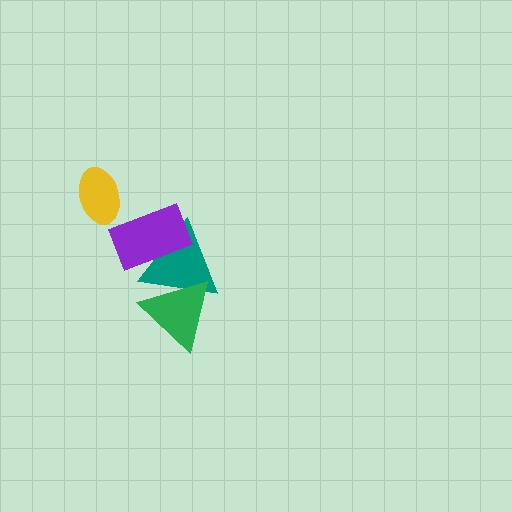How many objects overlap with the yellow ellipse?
0 objects overlap with the yellow ellipse.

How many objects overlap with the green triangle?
1 object overlaps with the green triangle.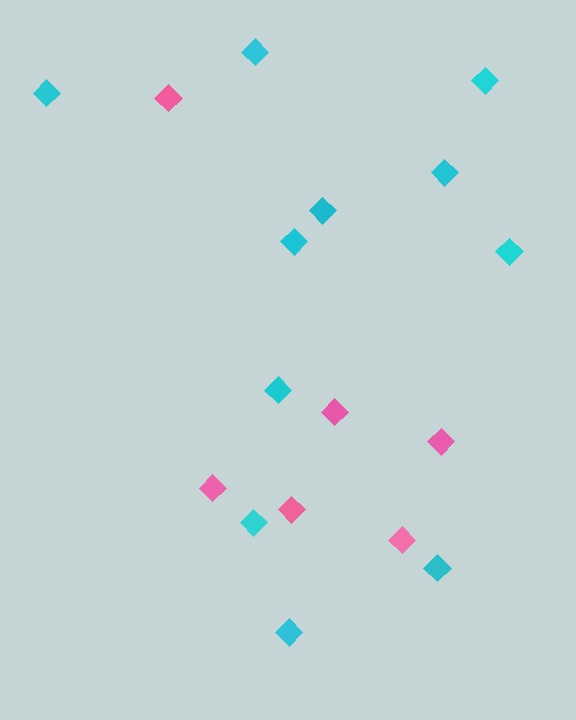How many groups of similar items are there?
There are 2 groups: one group of pink diamonds (6) and one group of cyan diamonds (11).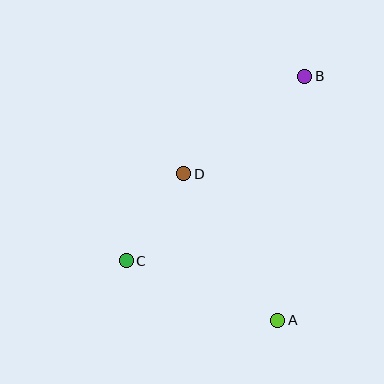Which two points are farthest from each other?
Points B and C are farthest from each other.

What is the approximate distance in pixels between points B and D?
The distance between B and D is approximately 155 pixels.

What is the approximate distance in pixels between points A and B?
The distance between A and B is approximately 245 pixels.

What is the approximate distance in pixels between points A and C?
The distance between A and C is approximately 163 pixels.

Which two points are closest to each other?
Points C and D are closest to each other.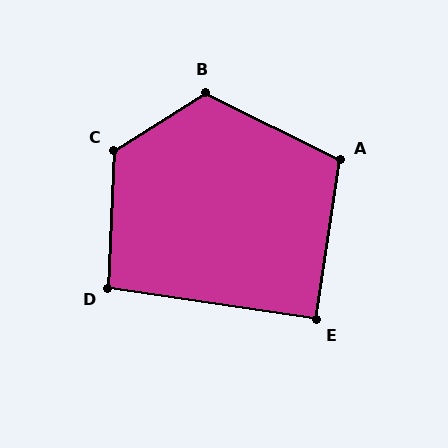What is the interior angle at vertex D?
Approximately 96 degrees (obtuse).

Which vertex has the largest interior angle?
C, at approximately 124 degrees.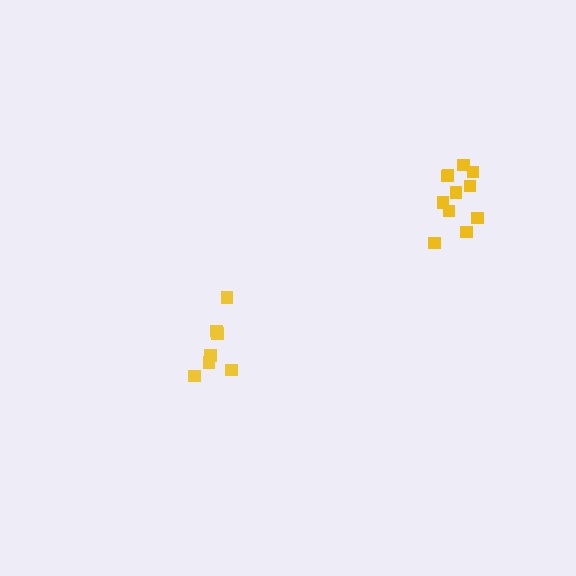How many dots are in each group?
Group 1: 7 dots, Group 2: 11 dots (18 total).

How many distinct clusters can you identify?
There are 2 distinct clusters.